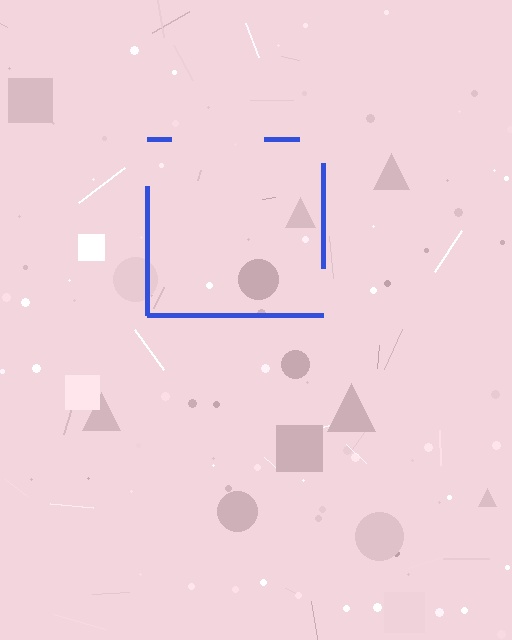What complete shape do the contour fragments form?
The contour fragments form a square.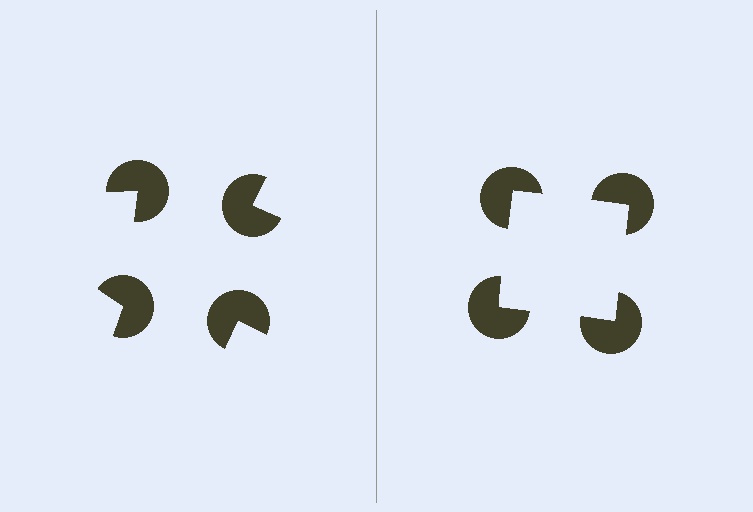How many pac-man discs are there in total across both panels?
8 — 4 on each side.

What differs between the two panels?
The pac-man discs are positioned identically on both sides; only the wedge orientations differ. On the right they align to a square; on the left they are misaligned.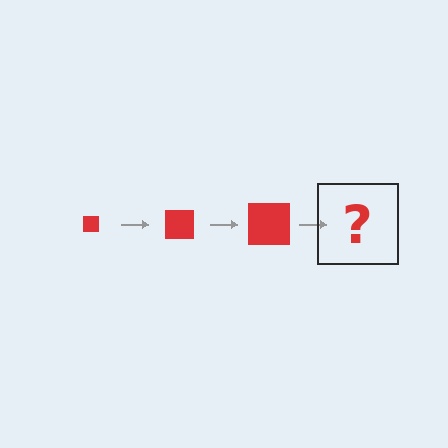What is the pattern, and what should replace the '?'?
The pattern is that the square gets progressively larger each step. The '?' should be a red square, larger than the previous one.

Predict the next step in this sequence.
The next step is a red square, larger than the previous one.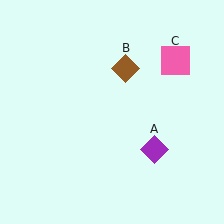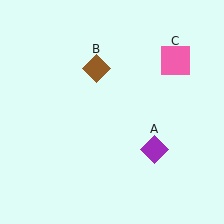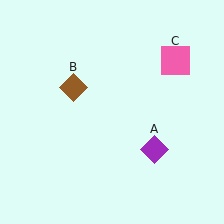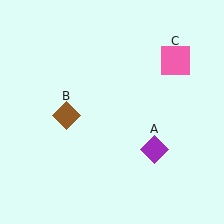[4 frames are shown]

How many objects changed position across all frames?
1 object changed position: brown diamond (object B).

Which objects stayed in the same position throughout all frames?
Purple diamond (object A) and pink square (object C) remained stationary.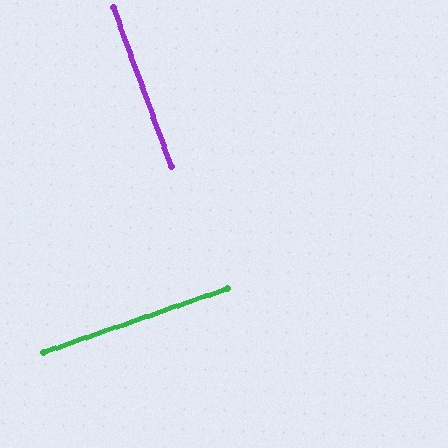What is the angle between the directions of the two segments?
Approximately 89 degrees.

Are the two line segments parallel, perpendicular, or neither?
Perpendicular — they meet at approximately 89°.